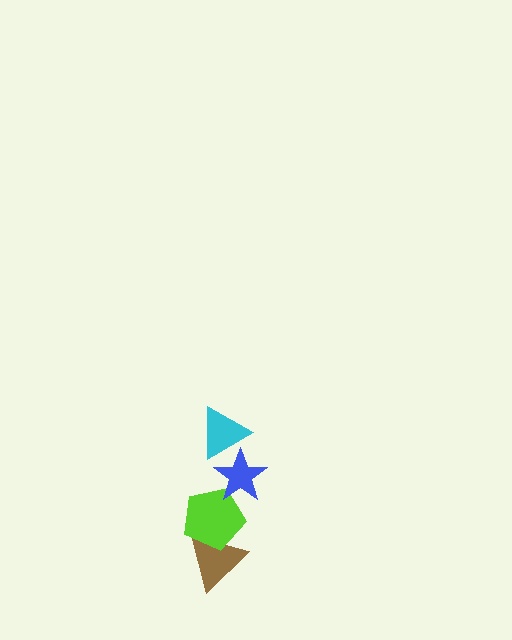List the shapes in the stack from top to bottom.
From top to bottom: the cyan triangle, the blue star, the lime pentagon, the brown triangle.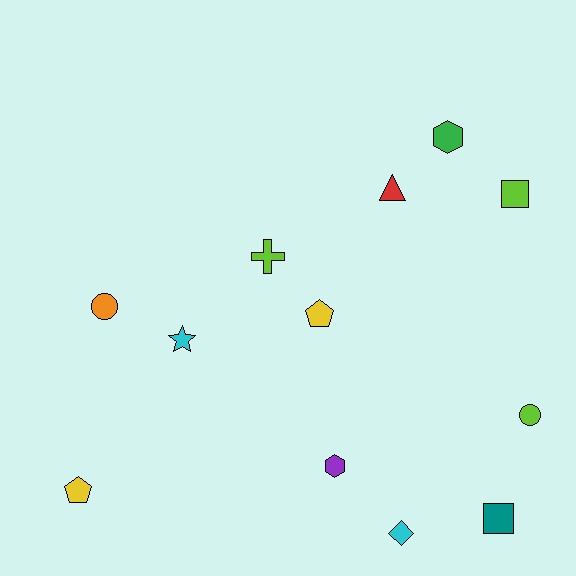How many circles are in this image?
There are 2 circles.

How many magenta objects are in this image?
There are no magenta objects.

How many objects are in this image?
There are 12 objects.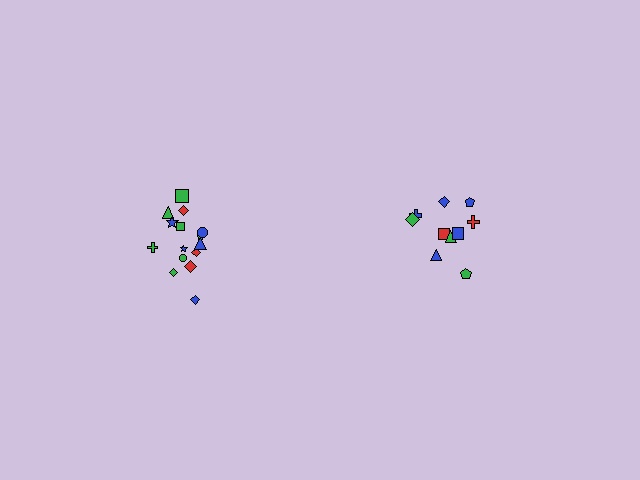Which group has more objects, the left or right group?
The left group.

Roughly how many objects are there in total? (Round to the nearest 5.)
Roughly 25 objects in total.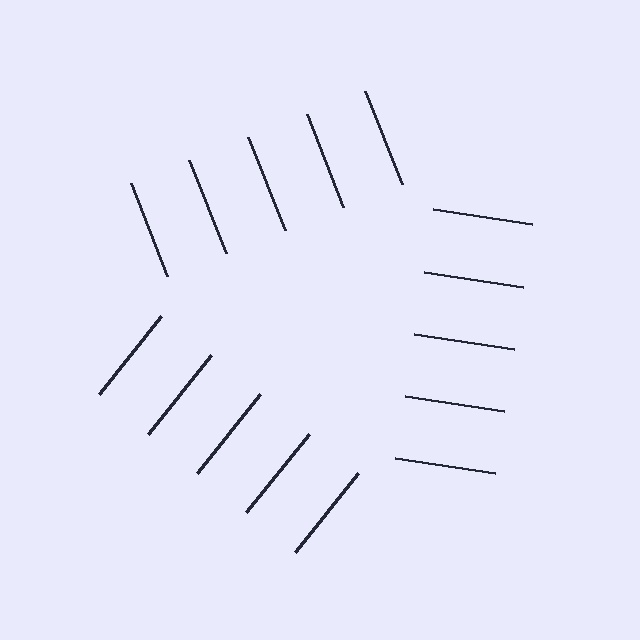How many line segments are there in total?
15 — 5 along each of the 3 edges.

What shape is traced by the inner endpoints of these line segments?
An illusory triangle — the line segments terminate on its edges but no continuous stroke is drawn.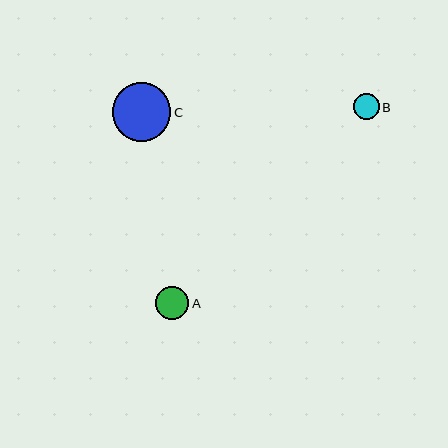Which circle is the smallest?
Circle B is the smallest with a size of approximately 26 pixels.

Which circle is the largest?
Circle C is the largest with a size of approximately 59 pixels.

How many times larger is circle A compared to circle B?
Circle A is approximately 1.3 times the size of circle B.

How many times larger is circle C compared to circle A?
Circle C is approximately 1.7 times the size of circle A.